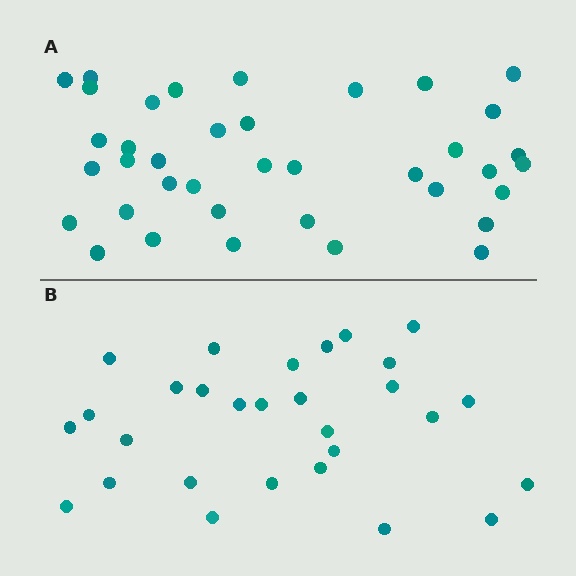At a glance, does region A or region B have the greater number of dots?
Region A (the top region) has more dots.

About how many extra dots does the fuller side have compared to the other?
Region A has roughly 8 or so more dots than region B.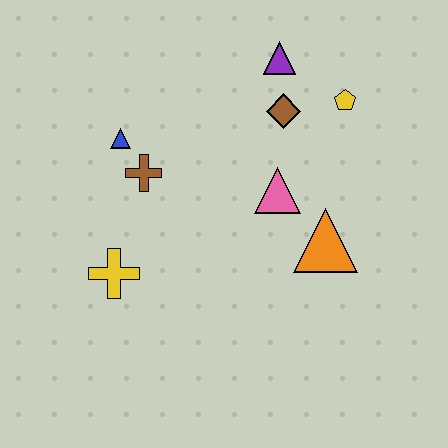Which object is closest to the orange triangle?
The pink triangle is closest to the orange triangle.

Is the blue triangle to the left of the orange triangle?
Yes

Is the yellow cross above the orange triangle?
No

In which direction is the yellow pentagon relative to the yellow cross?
The yellow pentagon is to the right of the yellow cross.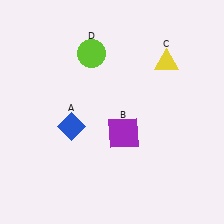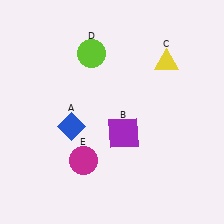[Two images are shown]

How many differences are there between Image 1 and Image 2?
There is 1 difference between the two images.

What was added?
A magenta circle (E) was added in Image 2.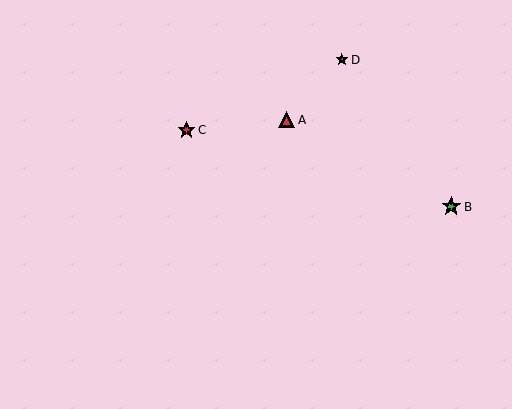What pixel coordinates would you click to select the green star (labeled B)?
Click at (451, 207) to select the green star B.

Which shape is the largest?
The green star (labeled B) is the largest.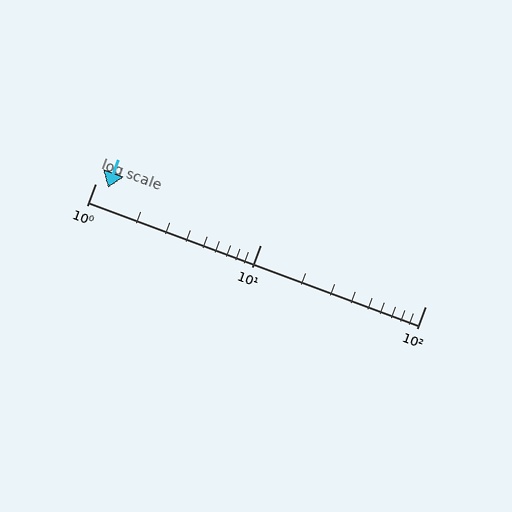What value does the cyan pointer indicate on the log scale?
The pointer indicates approximately 1.2.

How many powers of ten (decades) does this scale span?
The scale spans 2 decades, from 1 to 100.